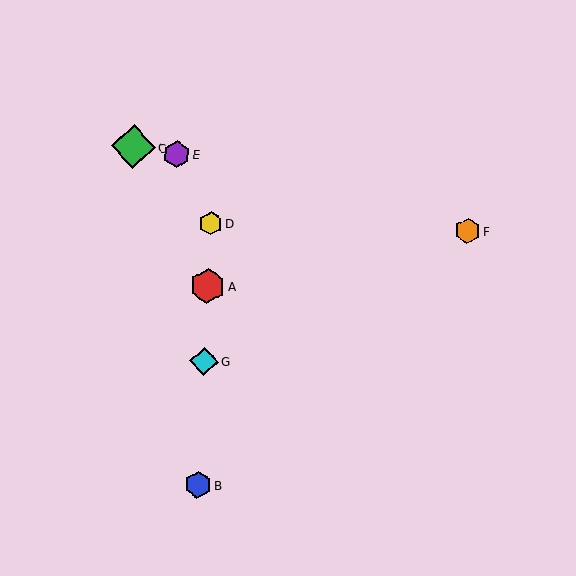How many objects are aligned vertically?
4 objects (A, B, D, G) are aligned vertically.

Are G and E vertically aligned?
No, G is at x≈204 and E is at x≈177.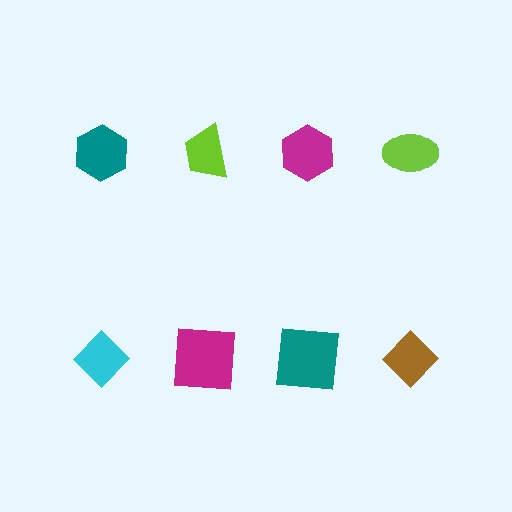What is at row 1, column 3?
A magenta hexagon.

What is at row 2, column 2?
A magenta square.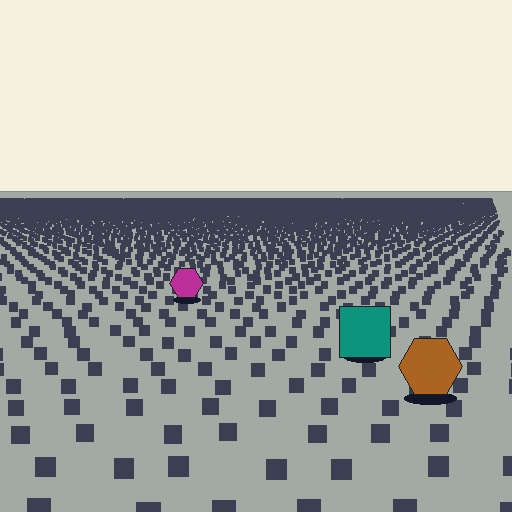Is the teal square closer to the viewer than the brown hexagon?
No. The brown hexagon is closer — you can tell from the texture gradient: the ground texture is coarser near it.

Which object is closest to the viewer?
The brown hexagon is closest. The texture marks near it are larger and more spread out.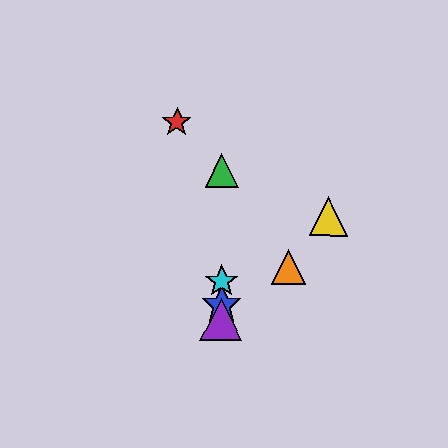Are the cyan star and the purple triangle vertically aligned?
Yes, both are at x≈221.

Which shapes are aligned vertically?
The blue star, the green triangle, the purple triangle, the cyan star are aligned vertically.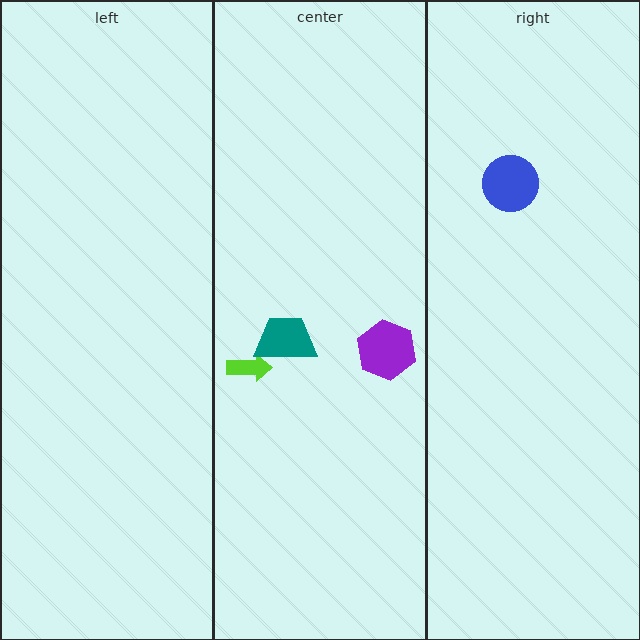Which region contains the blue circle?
The right region.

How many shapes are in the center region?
3.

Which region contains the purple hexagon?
The center region.